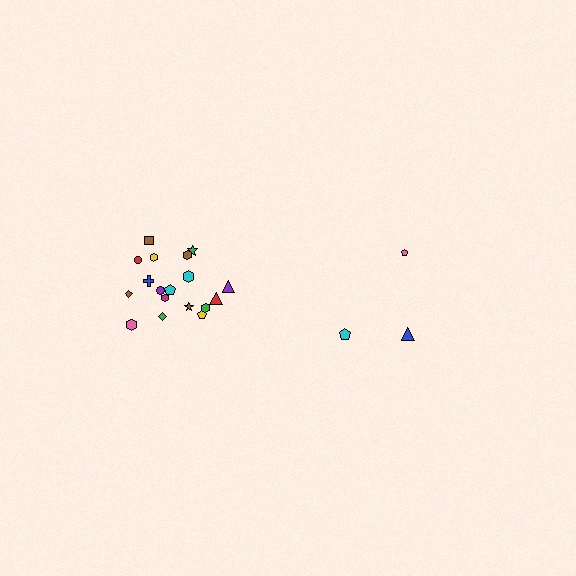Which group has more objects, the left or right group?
The left group.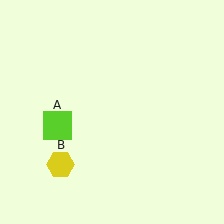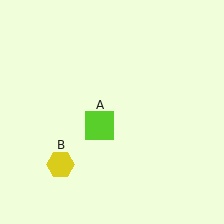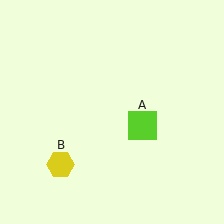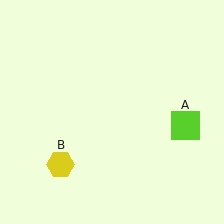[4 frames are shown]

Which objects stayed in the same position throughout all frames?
Yellow hexagon (object B) remained stationary.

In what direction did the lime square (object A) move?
The lime square (object A) moved right.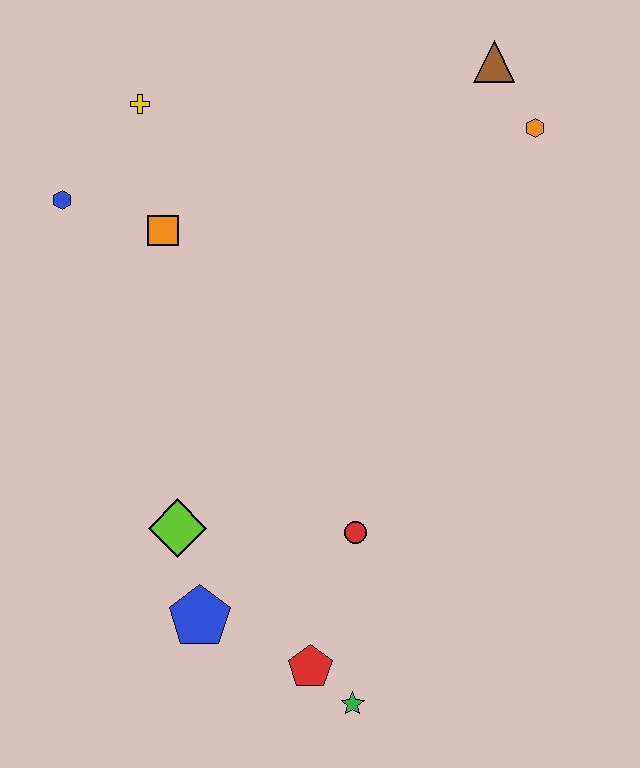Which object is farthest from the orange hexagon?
The green star is farthest from the orange hexagon.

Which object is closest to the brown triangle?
The orange hexagon is closest to the brown triangle.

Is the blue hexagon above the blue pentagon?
Yes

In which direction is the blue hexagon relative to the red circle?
The blue hexagon is above the red circle.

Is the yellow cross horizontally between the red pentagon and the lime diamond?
No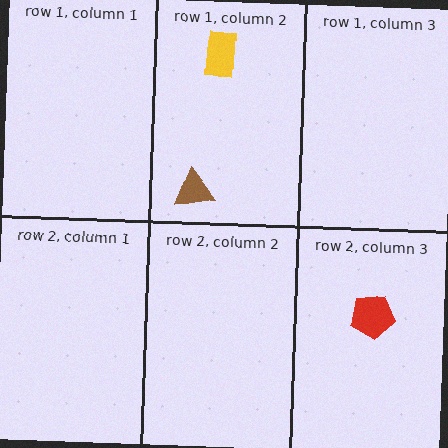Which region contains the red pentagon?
The row 2, column 3 region.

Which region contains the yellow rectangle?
The row 1, column 2 region.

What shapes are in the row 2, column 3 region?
The red pentagon.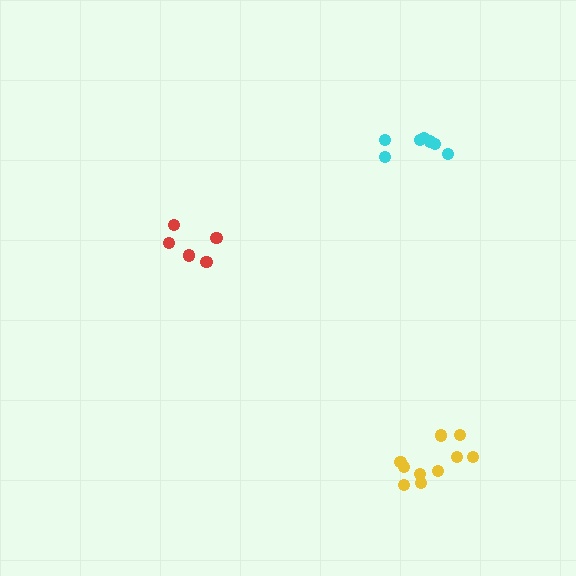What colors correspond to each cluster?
The clusters are colored: red, yellow, cyan.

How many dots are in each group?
Group 1: 6 dots, Group 2: 10 dots, Group 3: 7 dots (23 total).